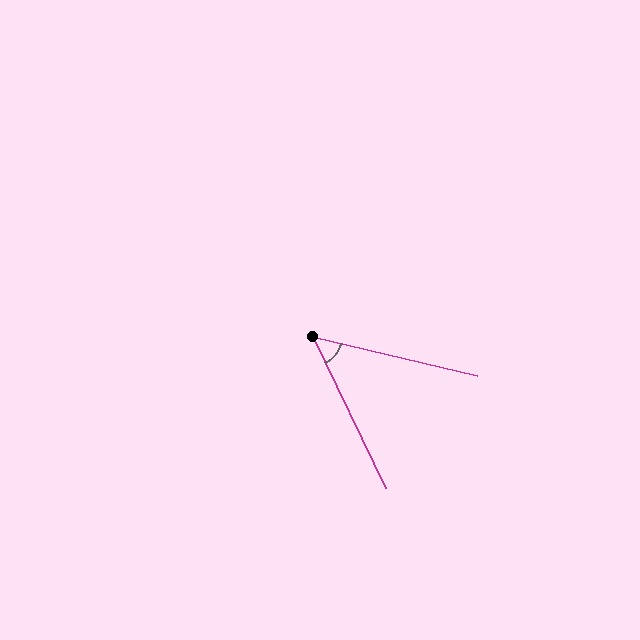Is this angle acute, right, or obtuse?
It is acute.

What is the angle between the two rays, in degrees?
Approximately 51 degrees.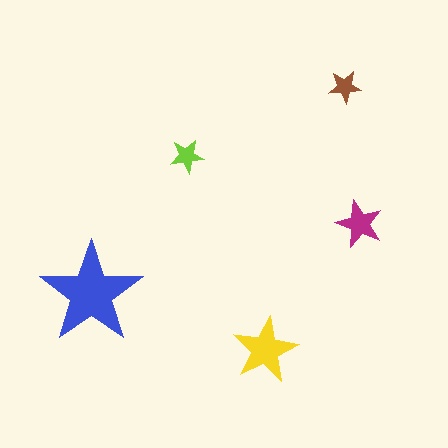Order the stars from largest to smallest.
the blue one, the yellow one, the magenta one, the lime one, the brown one.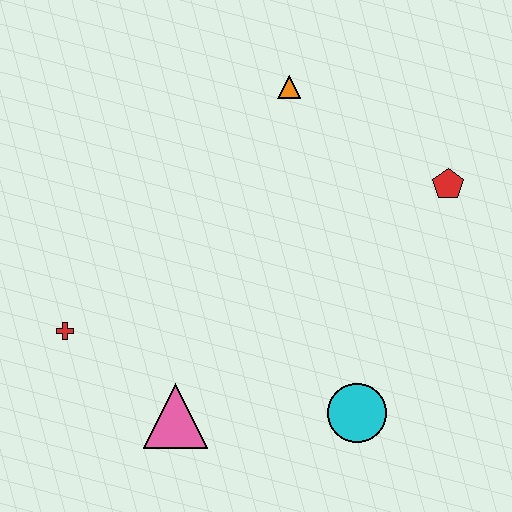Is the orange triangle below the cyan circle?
No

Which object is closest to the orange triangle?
The red pentagon is closest to the orange triangle.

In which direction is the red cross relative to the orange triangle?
The red cross is below the orange triangle.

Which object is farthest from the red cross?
The red pentagon is farthest from the red cross.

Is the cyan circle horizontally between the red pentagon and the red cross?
Yes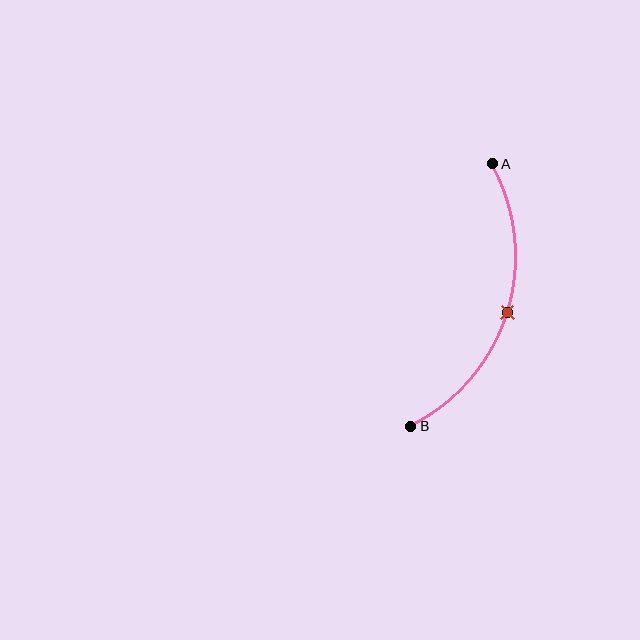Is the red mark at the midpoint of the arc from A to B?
Yes. The red mark lies on the arc at equal arc-length from both A and B — it is the arc midpoint.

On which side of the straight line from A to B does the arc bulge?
The arc bulges to the right of the straight line connecting A and B.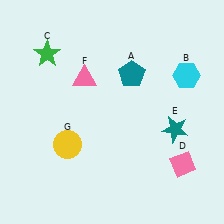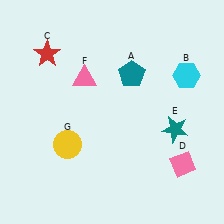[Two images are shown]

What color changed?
The star (C) changed from green in Image 1 to red in Image 2.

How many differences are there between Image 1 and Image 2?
There is 1 difference between the two images.